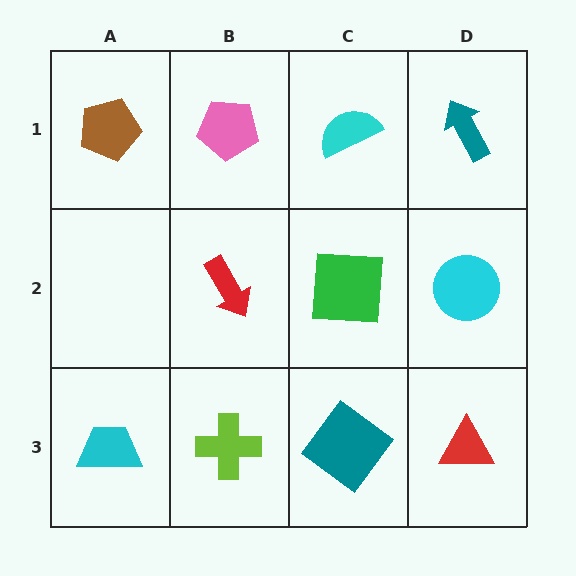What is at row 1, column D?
A teal arrow.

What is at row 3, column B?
A lime cross.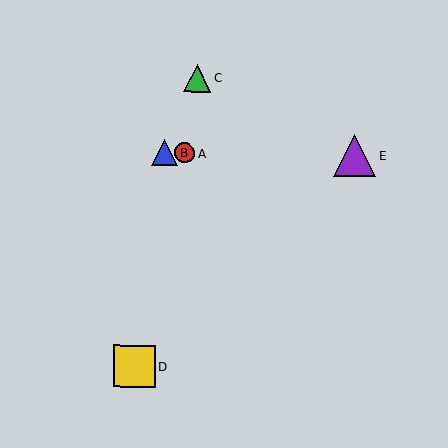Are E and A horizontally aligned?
Yes, both are at y≈156.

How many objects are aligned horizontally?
3 objects (A, B, E) are aligned horizontally.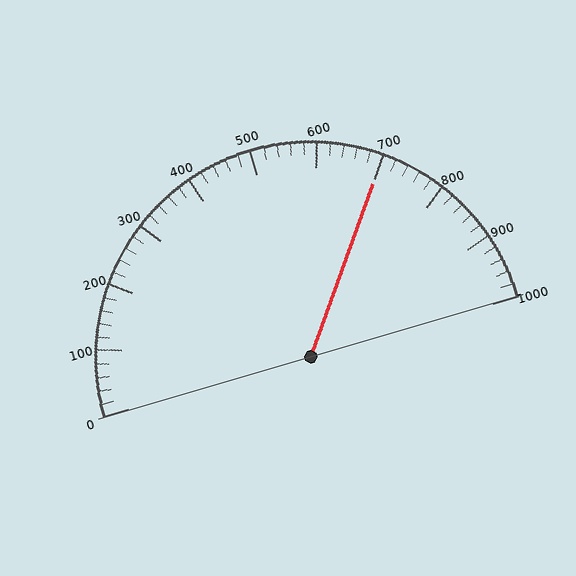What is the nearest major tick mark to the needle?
The nearest major tick mark is 700.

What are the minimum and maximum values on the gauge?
The gauge ranges from 0 to 1000.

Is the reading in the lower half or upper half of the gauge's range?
The reading is in the upper half of the range (0 to 1000).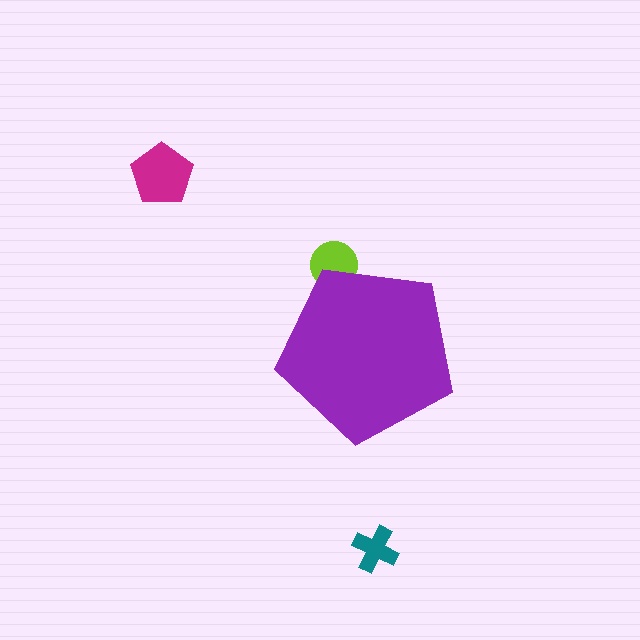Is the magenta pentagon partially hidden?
No, the magenta pentagon is fully visible.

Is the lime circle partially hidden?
Yes, the lime circle is partially hidden behind the purple pentagon.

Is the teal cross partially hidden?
No, the teal cross is fully visible.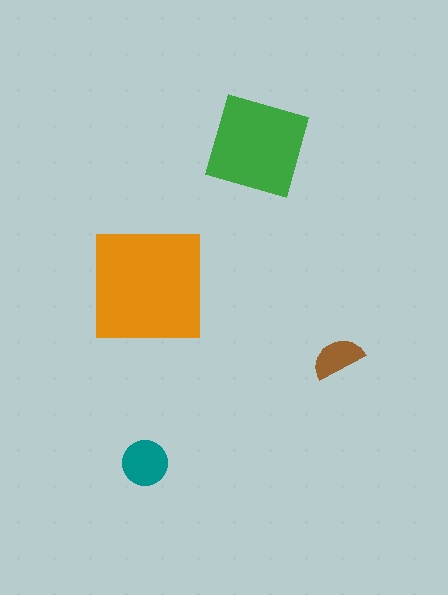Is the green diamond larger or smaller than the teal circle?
Larger.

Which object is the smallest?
The brown semicircle.